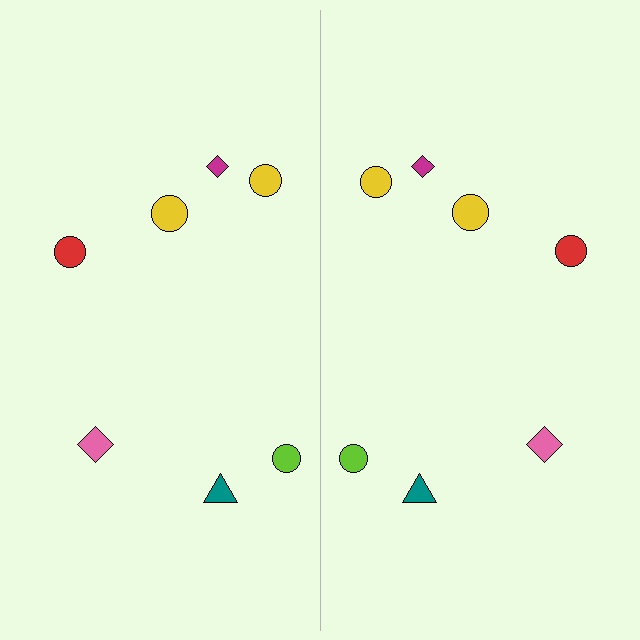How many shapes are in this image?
There are 14 shapes in this image.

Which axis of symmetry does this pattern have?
The pattern has a vertical axis of symmetry running through the center of the image.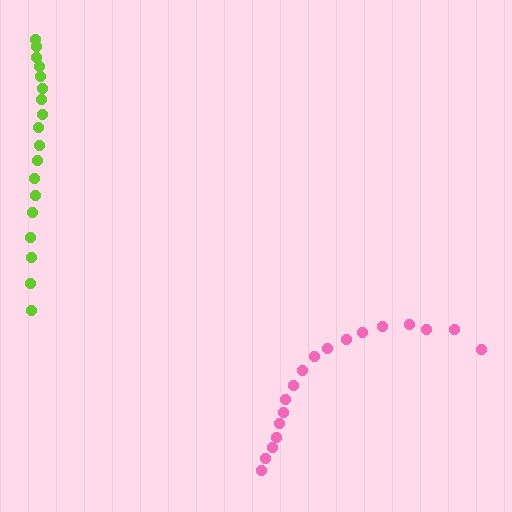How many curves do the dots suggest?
There are 2 distinct paths.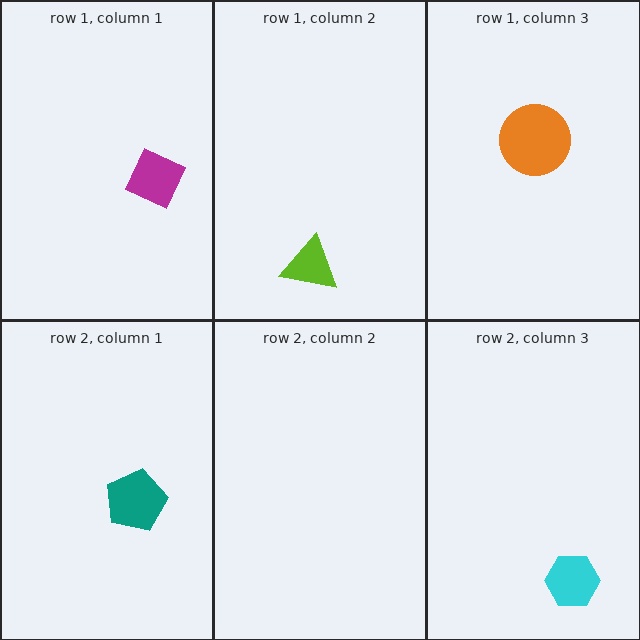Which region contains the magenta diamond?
The row 1, column 1 region.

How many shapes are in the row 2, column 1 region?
1.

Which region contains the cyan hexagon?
The row 2, column 3 region.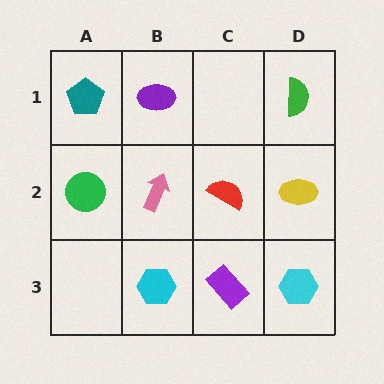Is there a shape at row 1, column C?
No, that cell is empty.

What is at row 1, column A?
A teal pentagon.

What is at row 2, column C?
A red semicircle.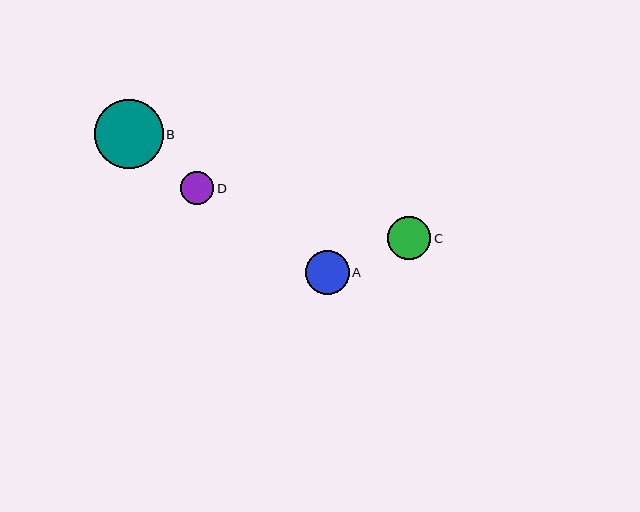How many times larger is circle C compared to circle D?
Circle C is approximately 1.3 times the size of circle D.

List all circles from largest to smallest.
From largest to smallest: B, A, C, D.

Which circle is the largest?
Circle B is the largest with a size of approximately 69 pixels.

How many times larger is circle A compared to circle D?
Circle A is approximately 1.3 times the size of circle D.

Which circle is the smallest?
Circle D is the smallest with a size of approximately 33 pixels.